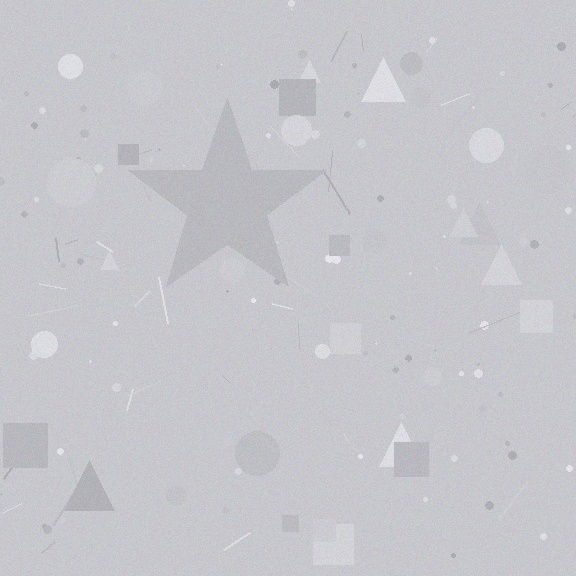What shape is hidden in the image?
A star is hidden in the image.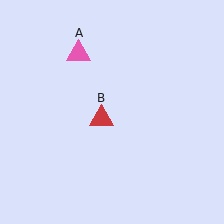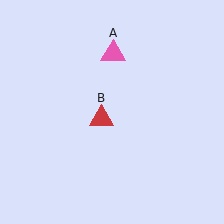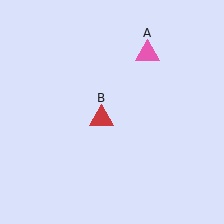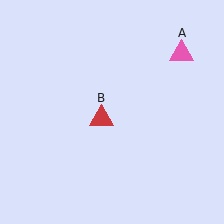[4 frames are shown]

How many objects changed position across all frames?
1 object changed position: pink triangle (object A).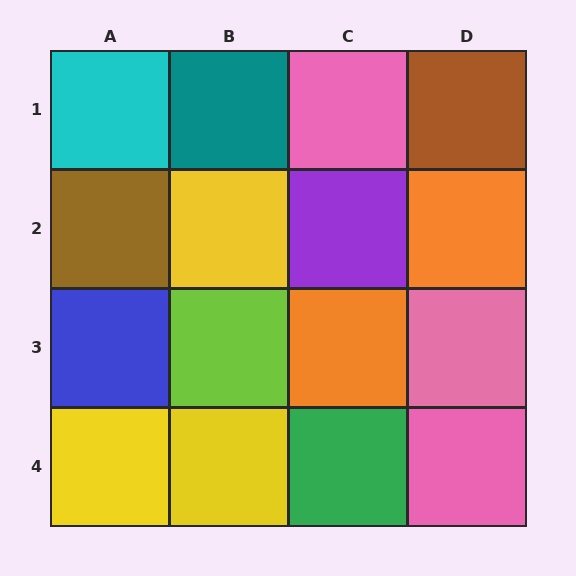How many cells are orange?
2 cells are orange.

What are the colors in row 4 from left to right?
Yellow, yellow, green, pink.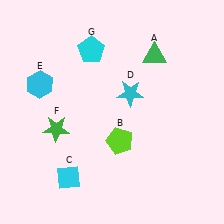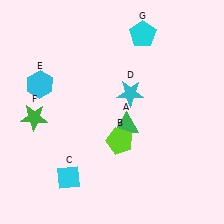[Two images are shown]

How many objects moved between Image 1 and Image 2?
3 objects moved between the two images.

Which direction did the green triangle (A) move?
The green triangle (A) moved down.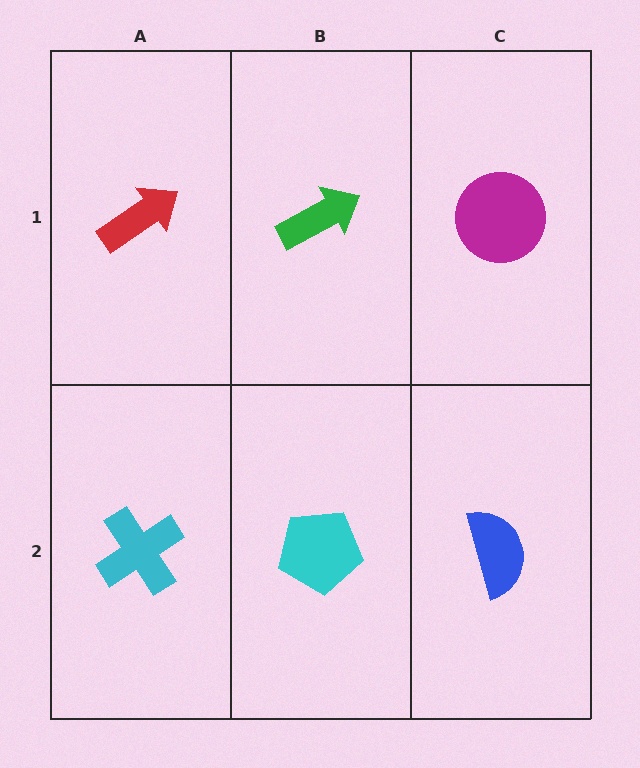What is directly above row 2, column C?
A magenta circle.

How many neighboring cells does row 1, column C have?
2.